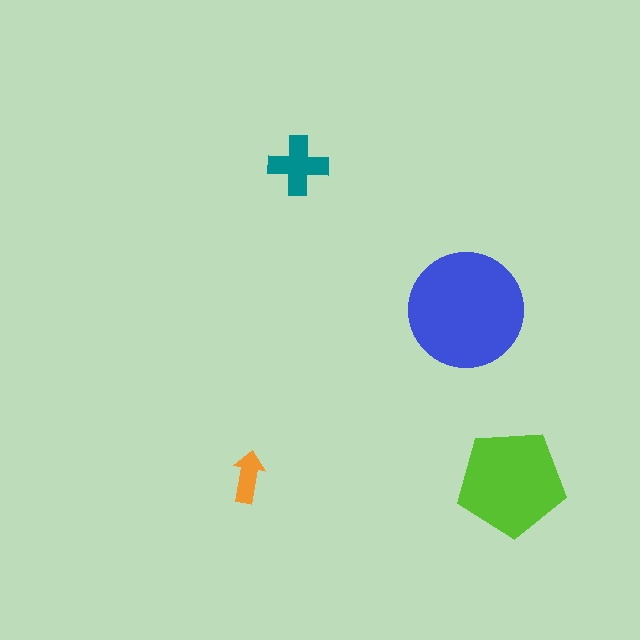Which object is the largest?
The blue circle.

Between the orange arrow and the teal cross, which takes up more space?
The teal cross.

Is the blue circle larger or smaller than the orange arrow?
Larger.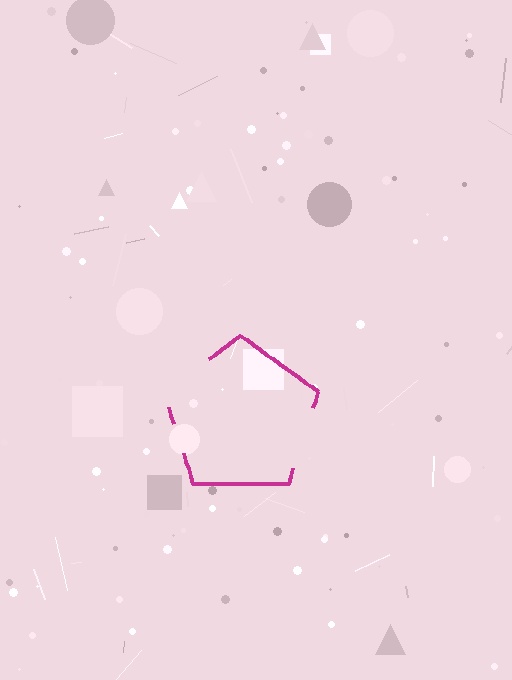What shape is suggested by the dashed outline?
The dashed outline suggests a pentagon.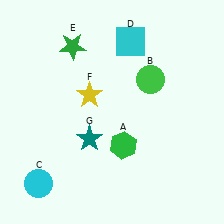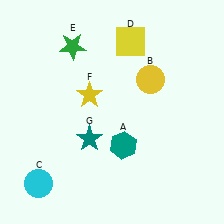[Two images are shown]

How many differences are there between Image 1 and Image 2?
There are 3 differences between the two images.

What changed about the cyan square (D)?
In Image 1, D is cyan. In Image 2, it changed to yellow.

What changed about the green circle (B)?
In Image 1, B is green. In Image 2, it changed to yellow.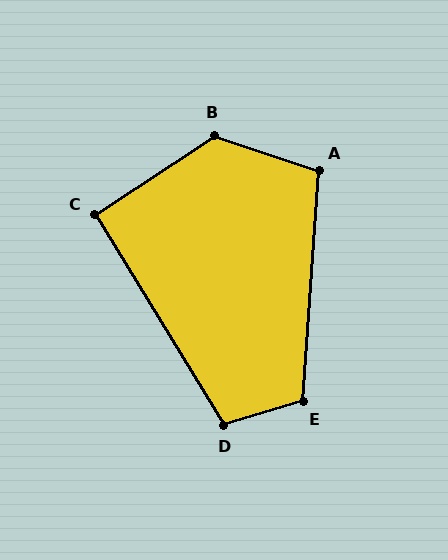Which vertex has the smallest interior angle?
C, at approximately 92 degrees.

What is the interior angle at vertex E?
Approximately 111 degrees (obtuse).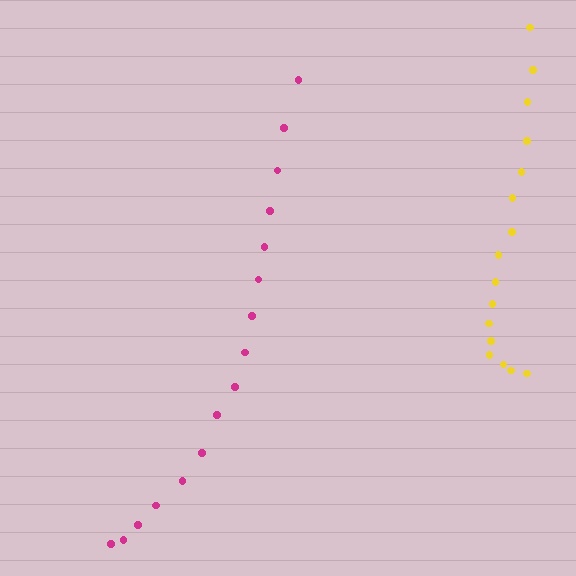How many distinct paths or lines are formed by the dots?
There are 2 distinct paths.